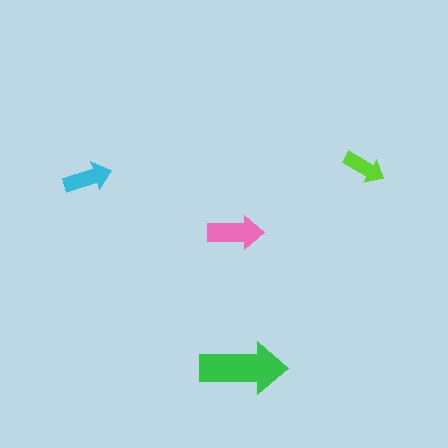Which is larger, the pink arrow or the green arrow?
The green one.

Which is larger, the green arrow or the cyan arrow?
The green one.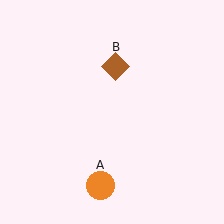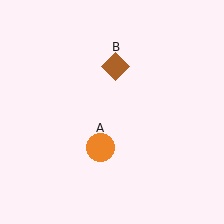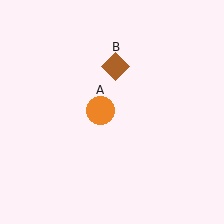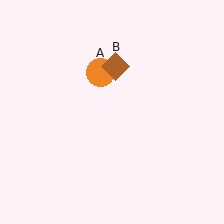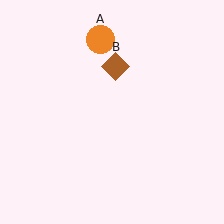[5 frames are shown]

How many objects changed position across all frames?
1 object changed position: orange circle (object A).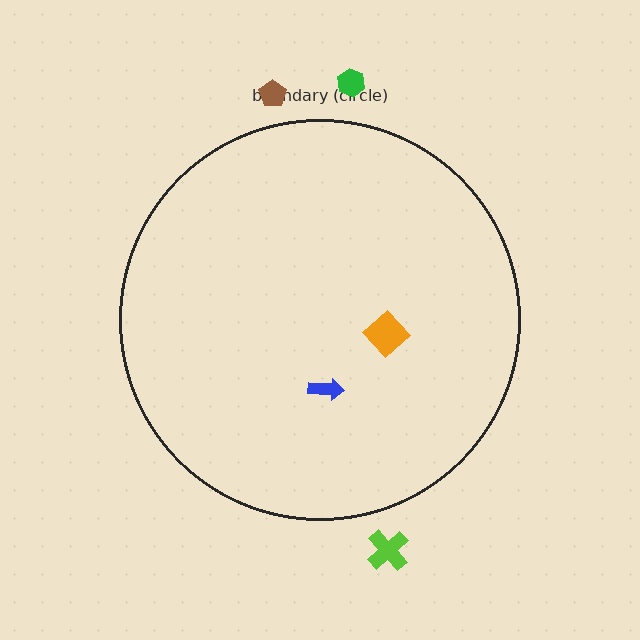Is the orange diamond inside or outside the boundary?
Inside.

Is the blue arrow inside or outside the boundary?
Inside.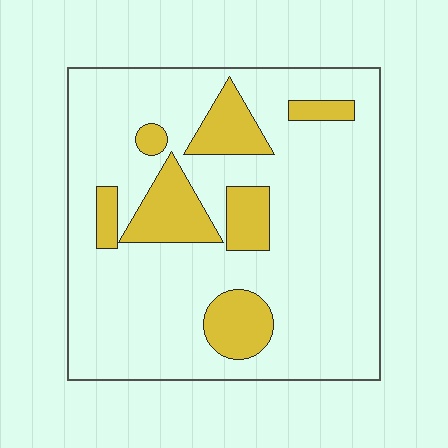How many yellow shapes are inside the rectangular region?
7.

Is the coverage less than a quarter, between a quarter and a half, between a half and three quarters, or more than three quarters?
Less than a quarter.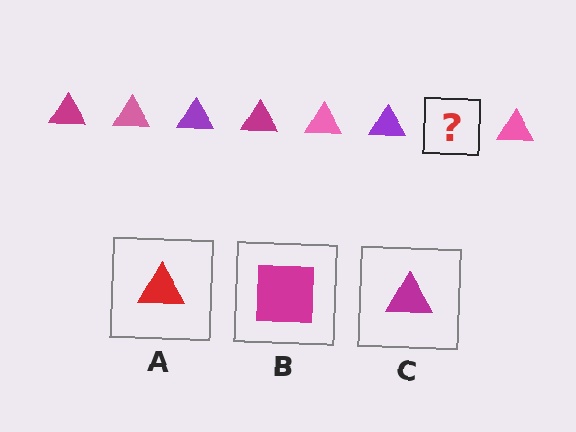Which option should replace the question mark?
Option C.